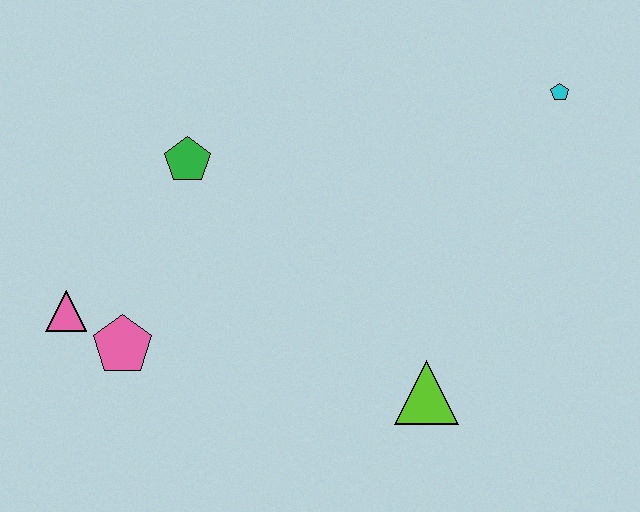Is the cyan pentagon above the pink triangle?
Yes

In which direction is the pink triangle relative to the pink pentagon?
The pink triangle is to the left of the pink pentagon.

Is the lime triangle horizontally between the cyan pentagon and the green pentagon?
Yes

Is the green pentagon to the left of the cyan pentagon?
Yes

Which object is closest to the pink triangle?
The pink pentagon is closest to the pink triangle.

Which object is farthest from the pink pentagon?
The cyan pentagon is farthest from the pink pentagon.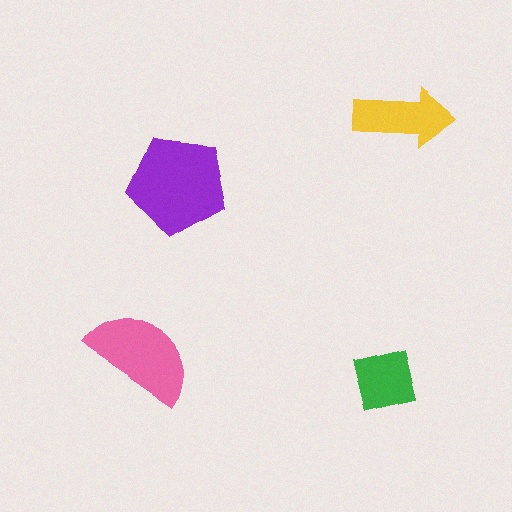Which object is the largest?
The purple pentagon.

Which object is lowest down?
The green square is bottommost.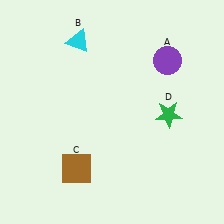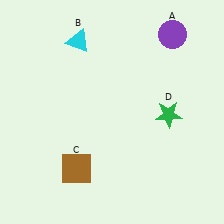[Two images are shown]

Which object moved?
The purple circle (A) moved up.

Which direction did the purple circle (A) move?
The purple circle (A) moved up.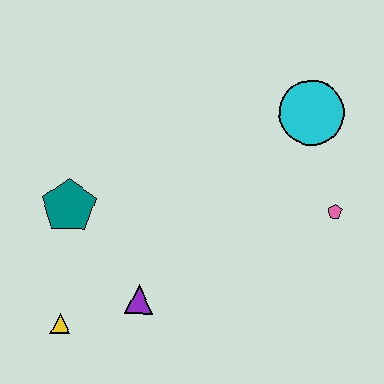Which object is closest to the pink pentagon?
The cyan circle is closest to the pink pentagon.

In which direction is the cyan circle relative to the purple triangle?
The cyan circle is above the purple triangle.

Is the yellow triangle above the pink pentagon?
No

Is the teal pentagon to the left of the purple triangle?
Yes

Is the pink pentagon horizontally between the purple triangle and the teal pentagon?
No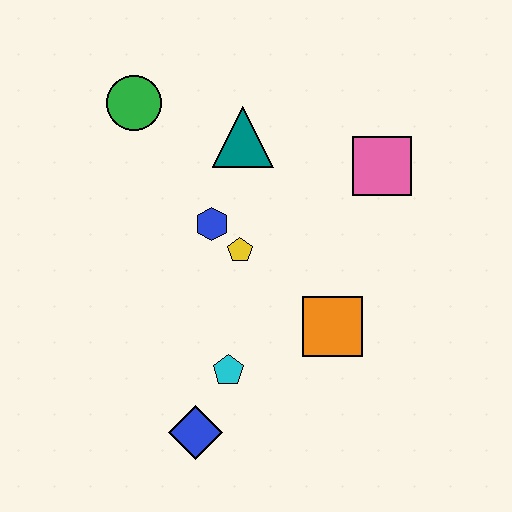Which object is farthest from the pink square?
The blue diamond is farthest from the pink square.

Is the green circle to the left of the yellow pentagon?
Yes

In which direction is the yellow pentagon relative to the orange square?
The yellow pentagon is to the left of the orange square.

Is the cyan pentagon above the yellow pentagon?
No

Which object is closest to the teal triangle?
The blue hexagon is closest to the teal triangle.